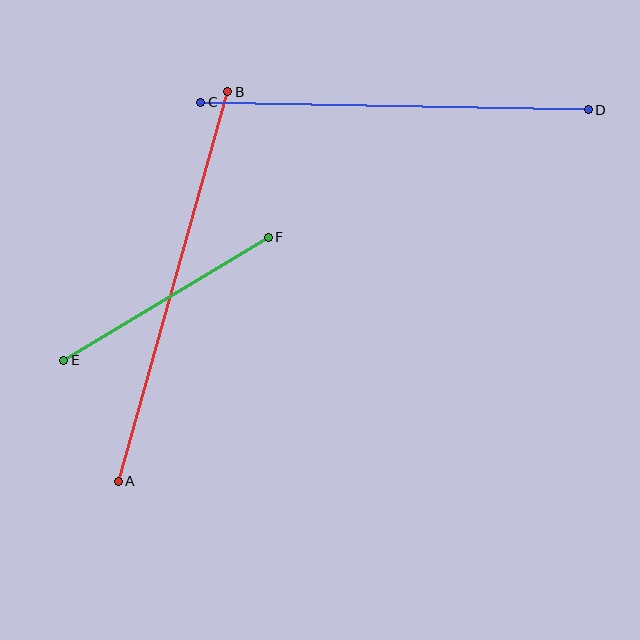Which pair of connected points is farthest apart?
Points A and B are farthest apart.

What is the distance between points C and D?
The distance is approximately 387 pixels.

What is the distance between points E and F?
The distance is approximately 239 pixels.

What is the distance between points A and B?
The distance is approximately 404 pixels.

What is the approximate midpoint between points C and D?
The midpoint is at approximately (395, 106) pixels.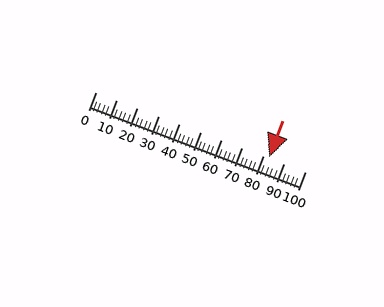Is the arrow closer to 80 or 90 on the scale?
The arrow is closer to 80.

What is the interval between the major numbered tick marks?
The major tick marks are spaced 10 units apart.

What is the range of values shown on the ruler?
The ruler shows values from 0 to 100.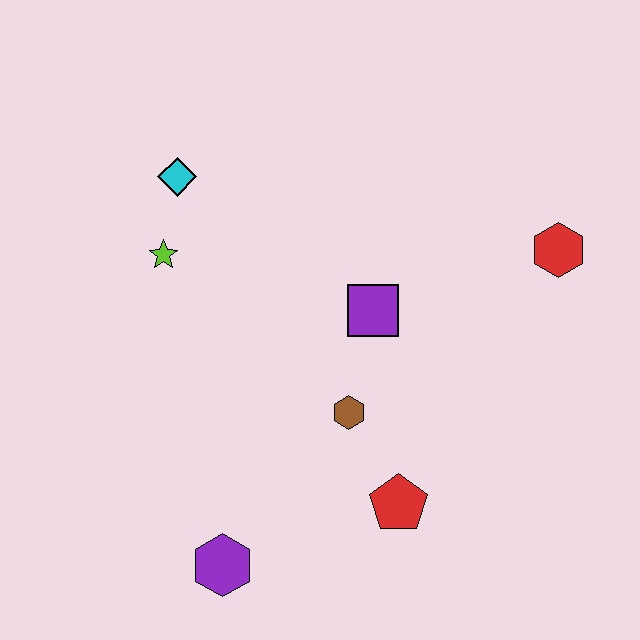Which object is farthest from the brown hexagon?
The cyan diamond is farthest from the brown hexagon.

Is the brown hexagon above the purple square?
No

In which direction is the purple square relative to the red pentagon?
The purple square is above the red pentagon.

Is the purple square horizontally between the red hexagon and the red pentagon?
No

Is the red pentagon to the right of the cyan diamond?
Yes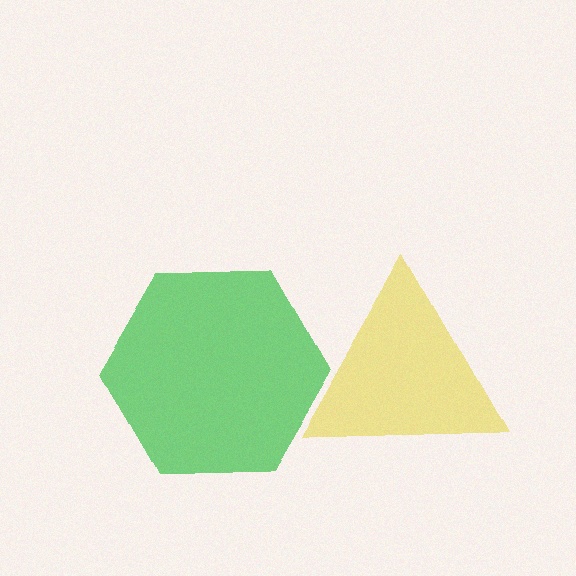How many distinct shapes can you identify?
There are 2 distinct shapes: a yellow triangle, a green hexagon.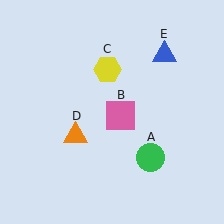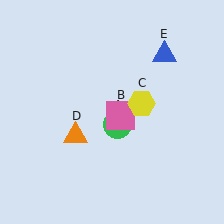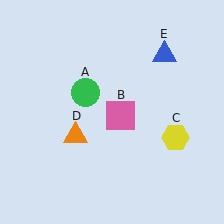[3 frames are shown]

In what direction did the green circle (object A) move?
The green circle (object A) moved up and to the left.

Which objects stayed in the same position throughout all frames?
Pink square (object B) and orange triangle (object D) and blue triangle (object E) remained stationary.